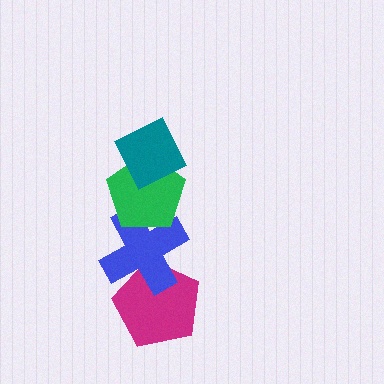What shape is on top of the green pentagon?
The teal diamond is on top of the green pentagon.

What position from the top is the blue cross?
The blue cross is 3rd from the top.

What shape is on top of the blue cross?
The green pentagon is on top of the blue cross.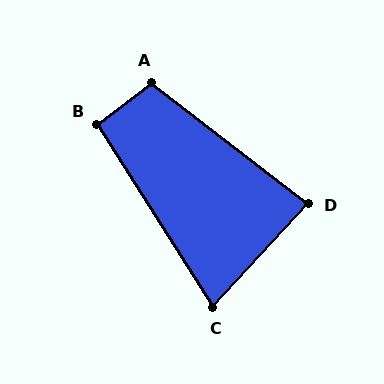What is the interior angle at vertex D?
Approximately 85 degrees (acute).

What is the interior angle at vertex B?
Approximately 95 degrees (obtuse).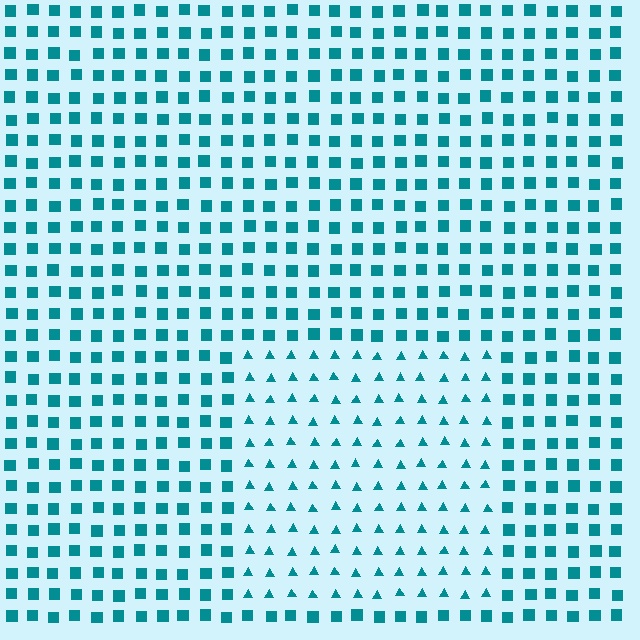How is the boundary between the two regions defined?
The boundary is defined by a change in element shape: triangles inside vs. squares outside. All elements share the same color and spacing.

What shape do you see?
I see a rectangle.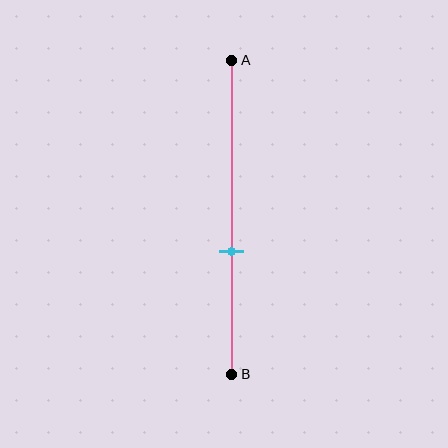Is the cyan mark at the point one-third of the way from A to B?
No, the mark is at about 60% from A, not at the 33% one-third point.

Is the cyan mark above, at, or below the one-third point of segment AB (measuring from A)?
The cyan mark is below the one-third point of segment AB.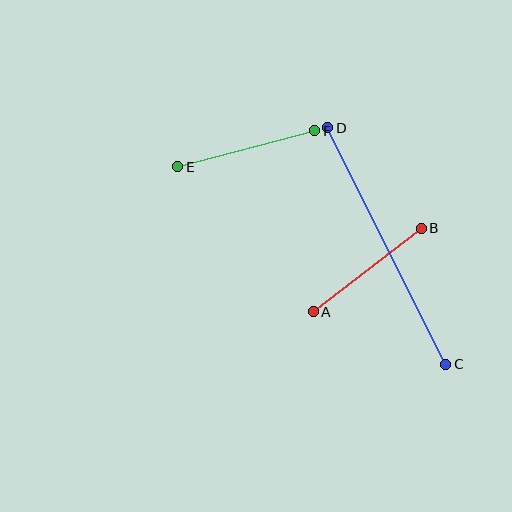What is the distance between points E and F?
The distance is approximately 142 pixels.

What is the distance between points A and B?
The distance is approximately 137 pixels.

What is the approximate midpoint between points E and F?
The midpoint is at approximately (246, 149) pixels.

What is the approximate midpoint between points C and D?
The midpoint is at approximately (387, 246) pixels.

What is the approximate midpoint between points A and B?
The midpoint is at approximately (367, 270) pixels.